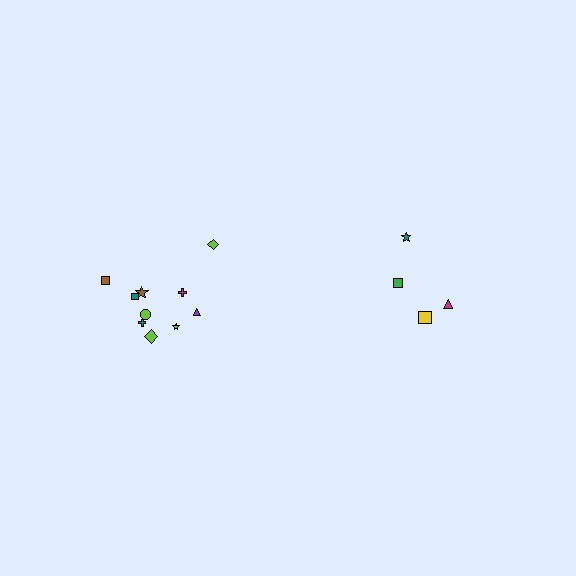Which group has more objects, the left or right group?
The left group.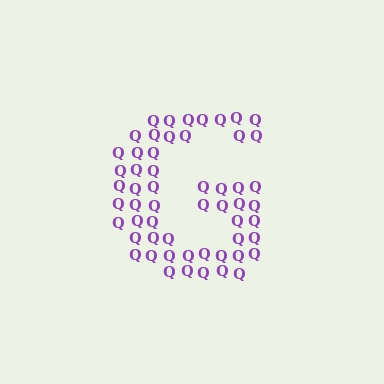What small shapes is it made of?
It is made of small letter Q's.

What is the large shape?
The large shape is the letter G.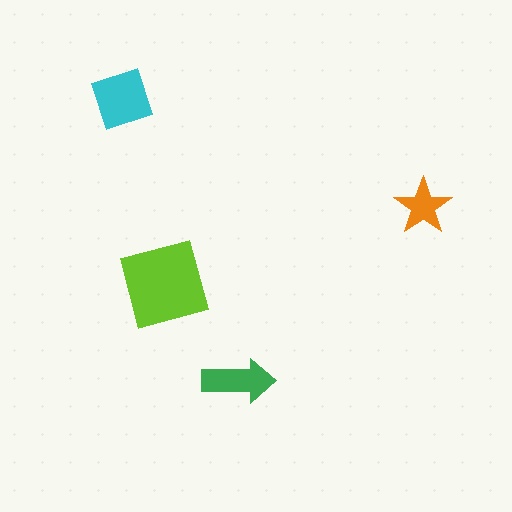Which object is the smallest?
The orange star.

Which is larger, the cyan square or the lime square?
The lime square.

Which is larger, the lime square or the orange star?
The lime square.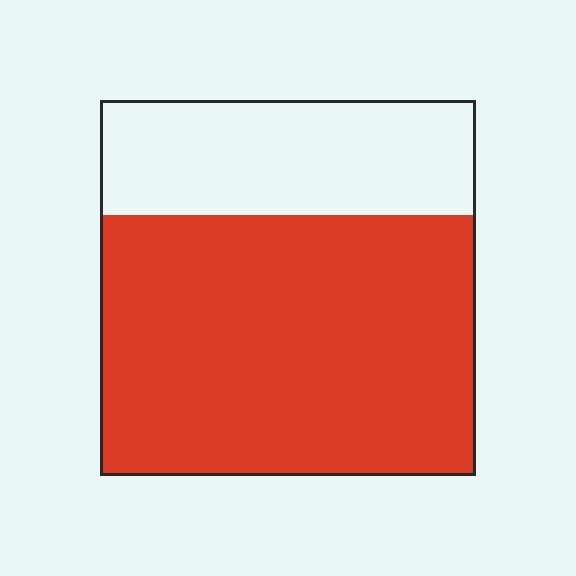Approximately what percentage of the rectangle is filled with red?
Approximately 70%.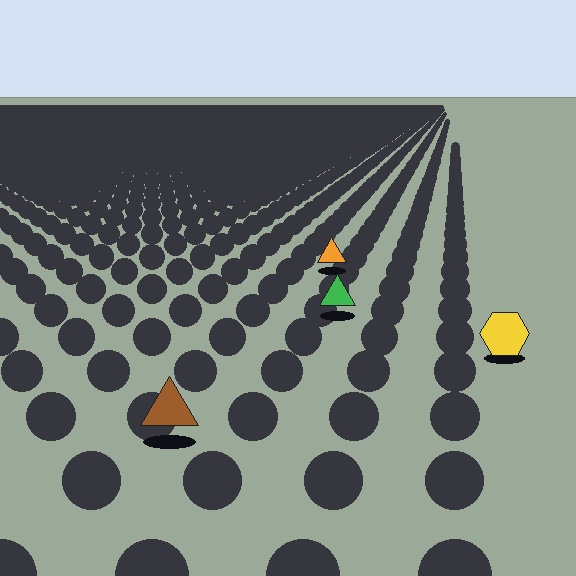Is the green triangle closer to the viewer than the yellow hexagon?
No. The yellow hexagon is closer — you can tell from the texture gradient: the ground texture is coarser near it.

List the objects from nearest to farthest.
From nearest to farthest: the brown triangle, the yellow hexagon, the green triangle, the orange triangle.